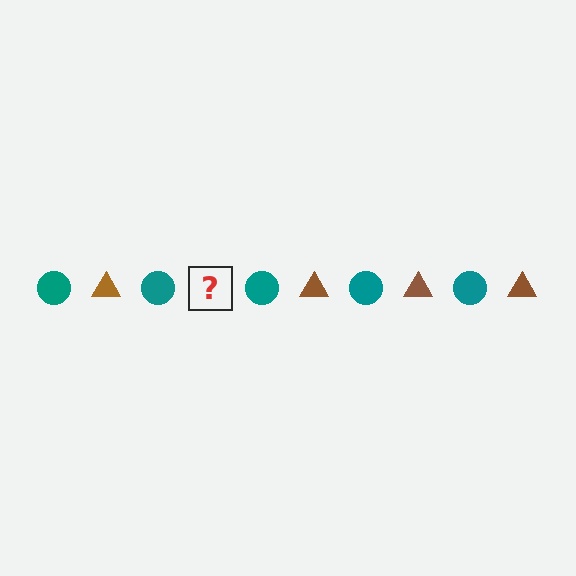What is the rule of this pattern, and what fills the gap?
The rule is that the pattern alternates between teal circle and brown triangle. The gap should be filled with a brown triangle.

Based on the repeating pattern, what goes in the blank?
The blank should be a brown triangle.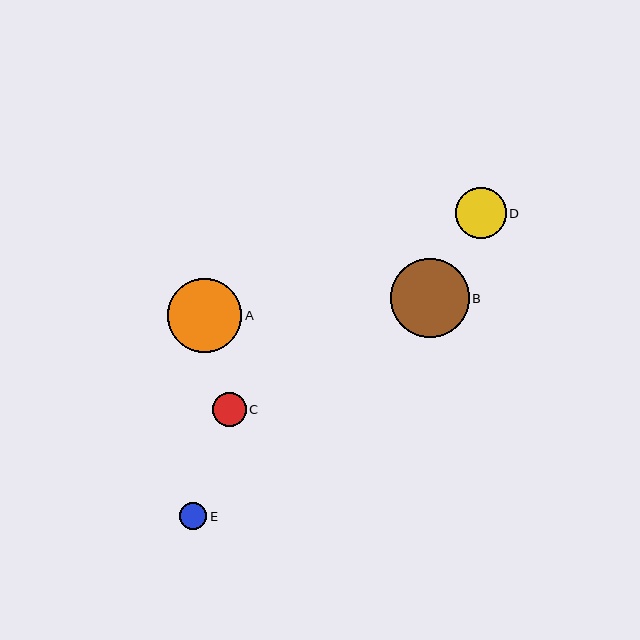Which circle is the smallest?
Circle E is the smallest with a size of approximately 27 pixels.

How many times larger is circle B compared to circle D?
Circle B is approximately 1.5 times the size of circle D.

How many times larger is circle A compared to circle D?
Circle A is approximately 1.4 times the size of circle D.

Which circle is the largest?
Circle B is the largest with a size of approximately 79 pixels.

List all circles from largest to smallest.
From largest to smallest: B, A, D, C, E.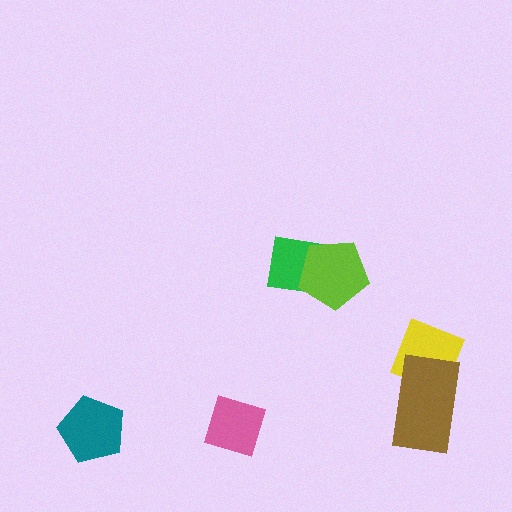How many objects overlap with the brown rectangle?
1 object overlaps with the brown rectangle.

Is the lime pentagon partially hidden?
No, no other shape covers it.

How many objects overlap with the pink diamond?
0 objects overlap with the pink diamond.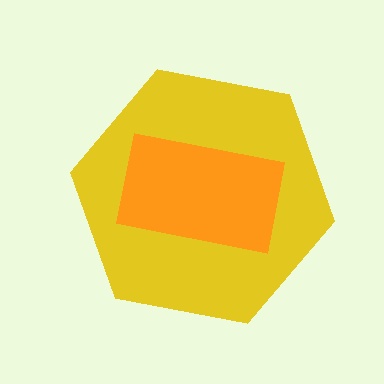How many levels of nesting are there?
2.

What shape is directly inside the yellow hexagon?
The orange rectangle.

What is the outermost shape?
The yellow hexagon.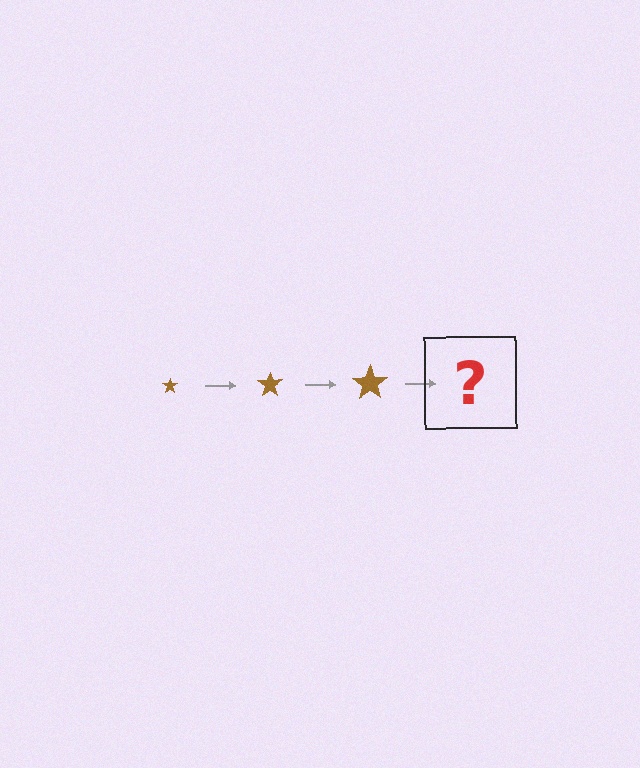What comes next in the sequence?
The next element should be a brown star, larger than the previous one.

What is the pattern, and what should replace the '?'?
The pattern is that the star gets progressively larger each step. The '?' should be a brown star, larger than the previous one.